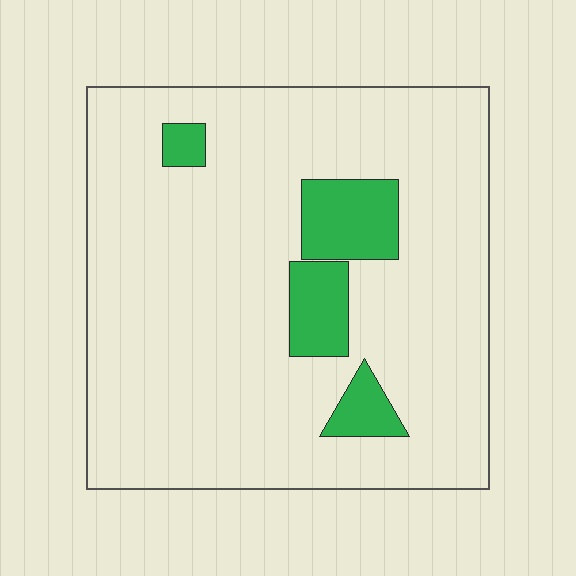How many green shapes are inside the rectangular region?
4.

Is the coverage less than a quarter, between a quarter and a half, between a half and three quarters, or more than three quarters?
Less than a quarter.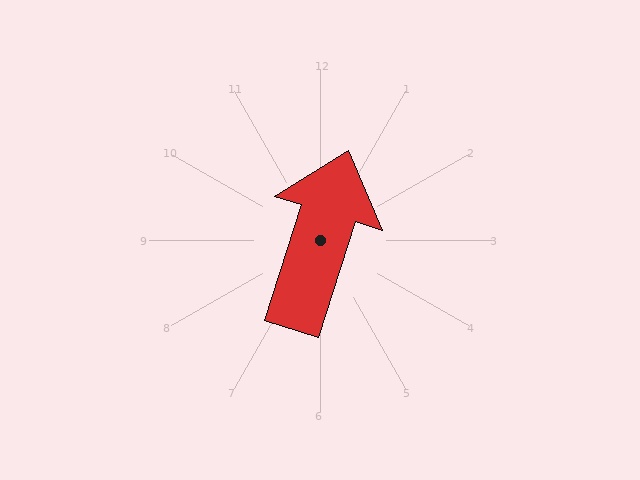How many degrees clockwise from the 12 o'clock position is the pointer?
Approximately 18 degrees.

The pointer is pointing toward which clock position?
Roughly 1 o'clock.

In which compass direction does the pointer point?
North.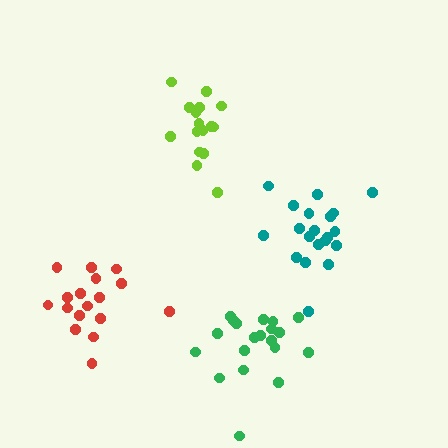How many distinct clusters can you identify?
There are 4 distinct clusters.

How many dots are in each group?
Group 1: 17 dots, Group 2: 16 dots, Group 3: 20 dots, Group 4: 20 dots (73 total).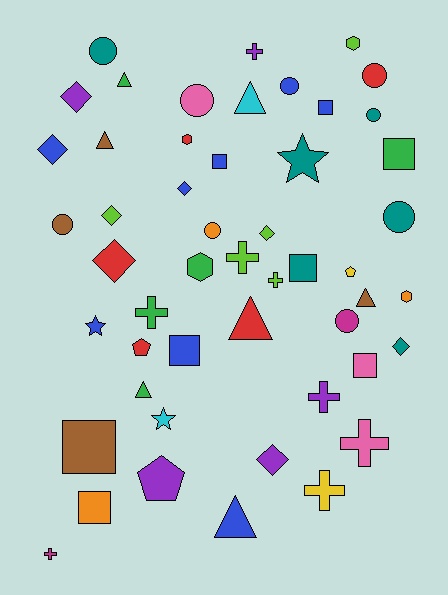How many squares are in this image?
There are 8 squares.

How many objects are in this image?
There are 50 objects.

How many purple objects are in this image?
There are 5 purple objects.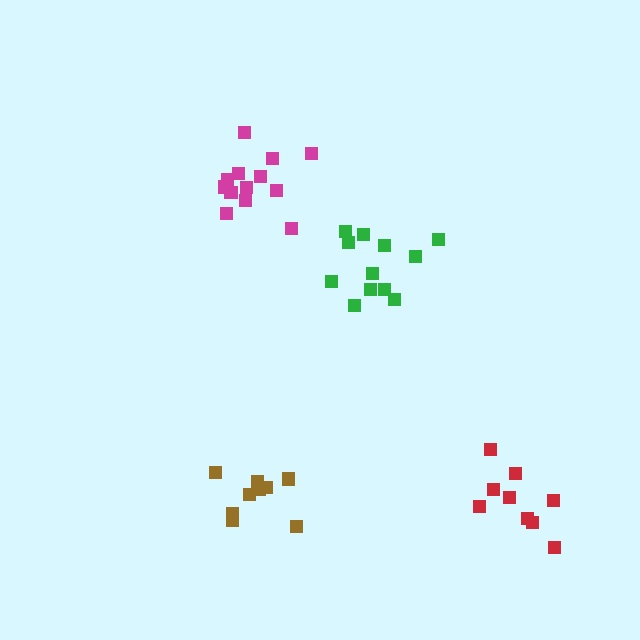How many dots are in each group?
Group 1: 9 dots, Group 2: 12 dots, Group 3: 9 dots, Group 4: 13 dots (43 total).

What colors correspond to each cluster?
The clusters are colored: brown, green, red, magenta.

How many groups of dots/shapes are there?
There are 4 groups.